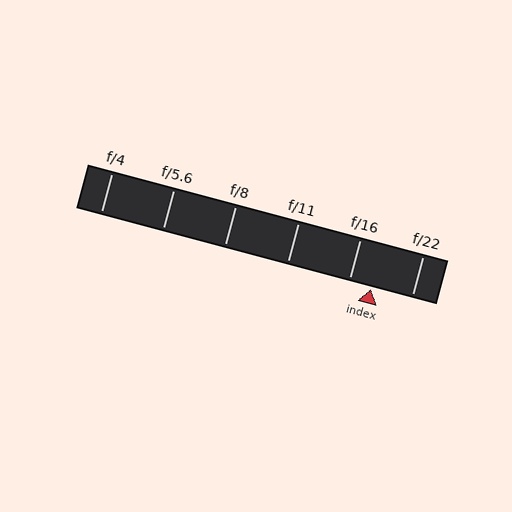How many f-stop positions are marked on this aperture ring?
There are 6 f-stop positions marked.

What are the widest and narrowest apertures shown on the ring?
The widest aperture shown is f/4 and the narrowest is f/22.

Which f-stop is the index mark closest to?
The index mark is closest to f/16.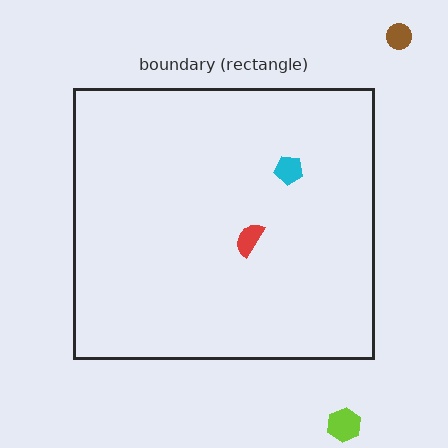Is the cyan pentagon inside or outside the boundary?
Inside.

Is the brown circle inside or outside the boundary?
Outside.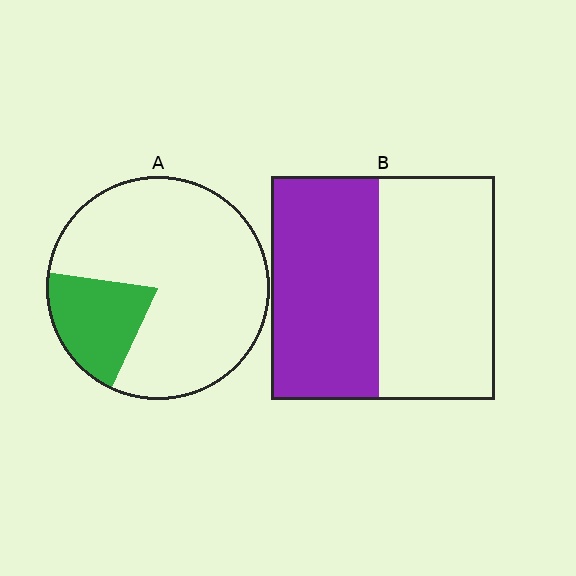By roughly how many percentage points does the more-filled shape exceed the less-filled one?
By roughly 30 percentage points (B over A).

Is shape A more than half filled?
No.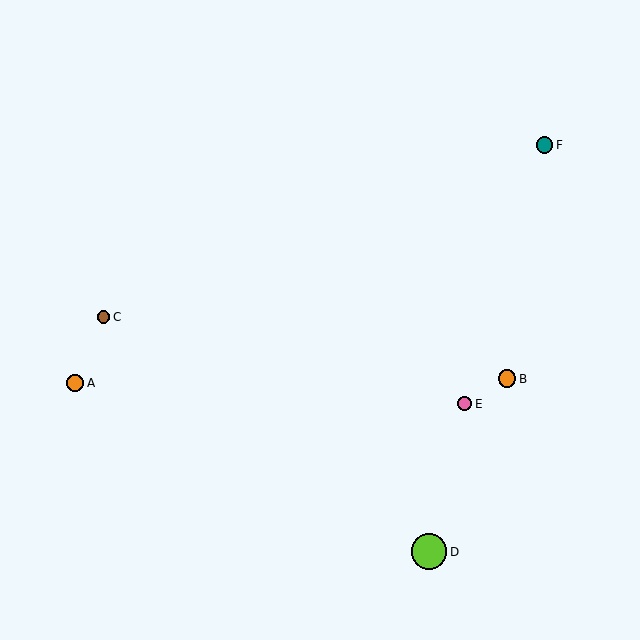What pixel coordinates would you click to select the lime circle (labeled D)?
Click at (429, 552) to select the lime circle D.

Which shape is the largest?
The lime circle (labeled D) is the largest.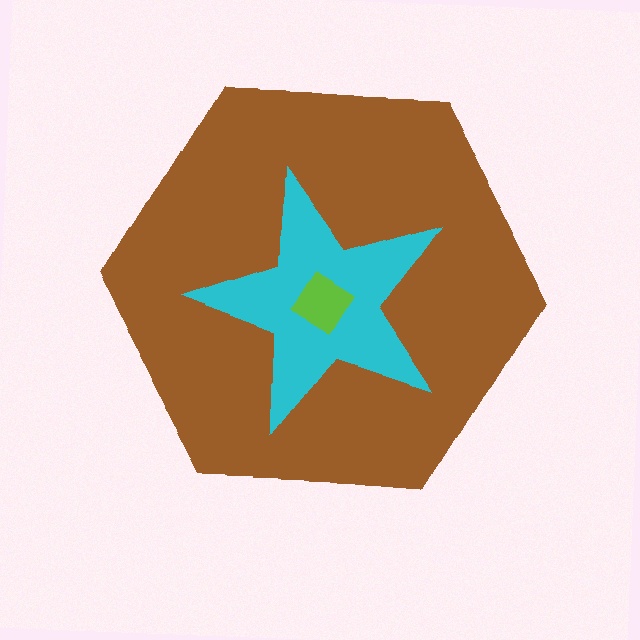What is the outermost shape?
The brown hexagon.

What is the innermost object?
The lime diamond.